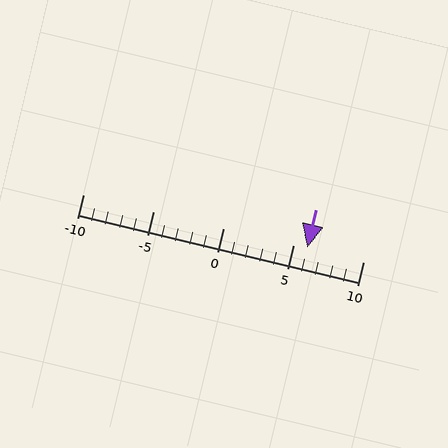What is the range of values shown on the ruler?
The ruler shows values from -10 to 10.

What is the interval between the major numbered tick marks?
The major tick marks are spaced 5 units apart.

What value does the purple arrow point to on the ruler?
The purple arrow points to approximately 6.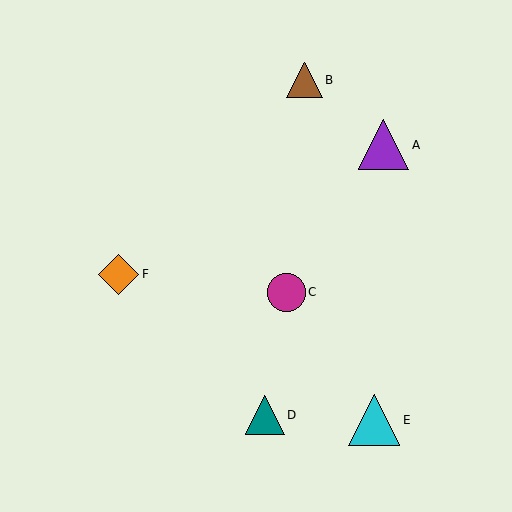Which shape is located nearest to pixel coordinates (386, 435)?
The cyan triangle (labeled E) at (374, 420) is nearest to that location.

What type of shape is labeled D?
Shape D is a teal triangle.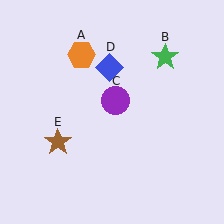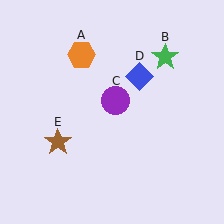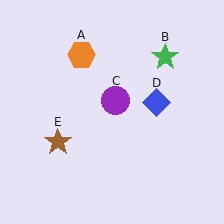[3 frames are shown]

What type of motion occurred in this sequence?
The blue diamond (object D) rotated clockwise around the center of the scene.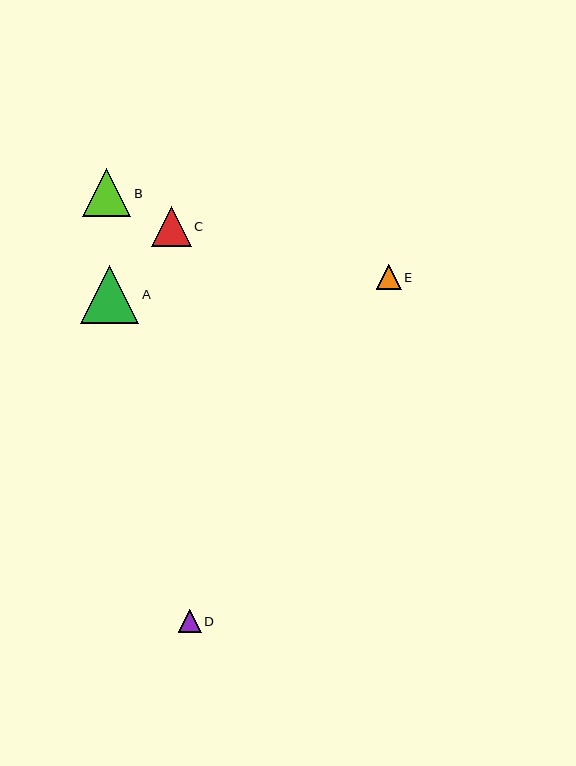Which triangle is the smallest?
Triangle D is the smallest with a size of approximately 23 pixels.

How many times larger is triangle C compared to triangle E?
Triangle C is approximately 1.6 times the size of triangle E.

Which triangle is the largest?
Triangle A is the largest with a size of approximately 58 pixels.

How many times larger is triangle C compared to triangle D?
Triangle C is approximately 1.7 times the size of triangle D.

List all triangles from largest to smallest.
From largest to smallest: A, B, C, E, D.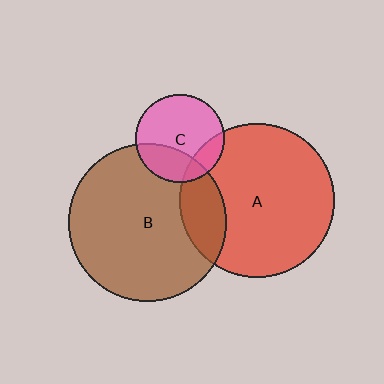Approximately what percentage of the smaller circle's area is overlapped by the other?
Approximately 15%.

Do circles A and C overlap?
Yes.